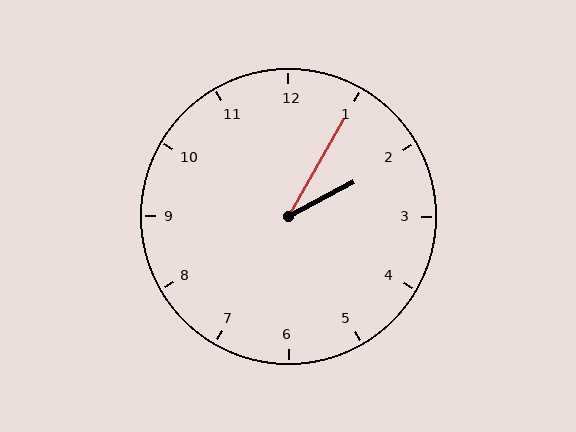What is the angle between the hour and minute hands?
Approximately 32 degrees.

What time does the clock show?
2:05.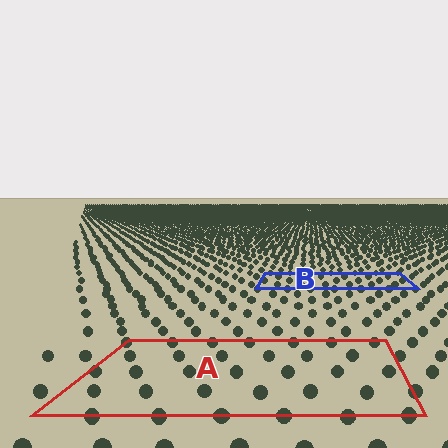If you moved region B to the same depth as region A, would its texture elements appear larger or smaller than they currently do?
They would appear larger. At a closer depth, the same texture elements are projected at a bigger on-screen size.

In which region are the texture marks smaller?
The texture marks are smaller in region B, because it is farther away.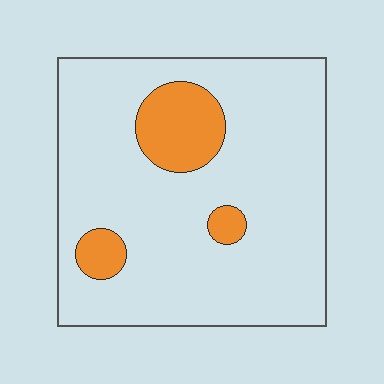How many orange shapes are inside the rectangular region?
3.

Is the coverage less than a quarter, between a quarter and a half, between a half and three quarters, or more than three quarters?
Less than a quarter.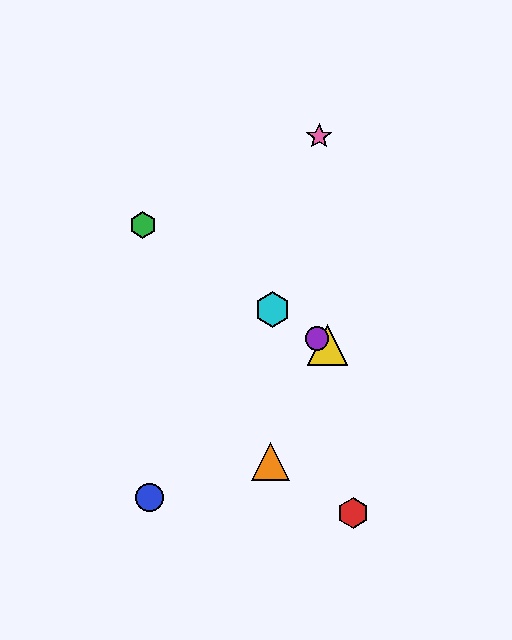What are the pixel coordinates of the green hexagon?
The green hexagon is at (143, 225).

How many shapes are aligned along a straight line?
4 shapes (the green hexagon, the yellow triangle, the purple circle, the cyan hexagon) are aligned along a straight line.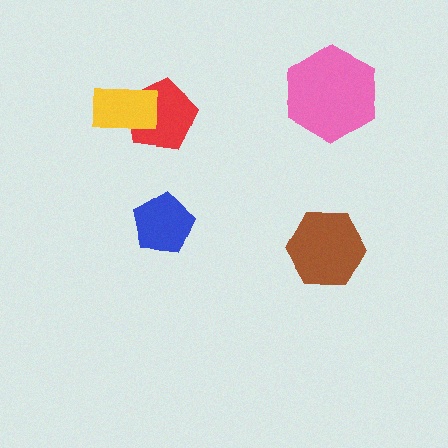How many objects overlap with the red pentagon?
1 object overlaps with the red pentagon.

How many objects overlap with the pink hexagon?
0 objects overlap with the pink hexagon.